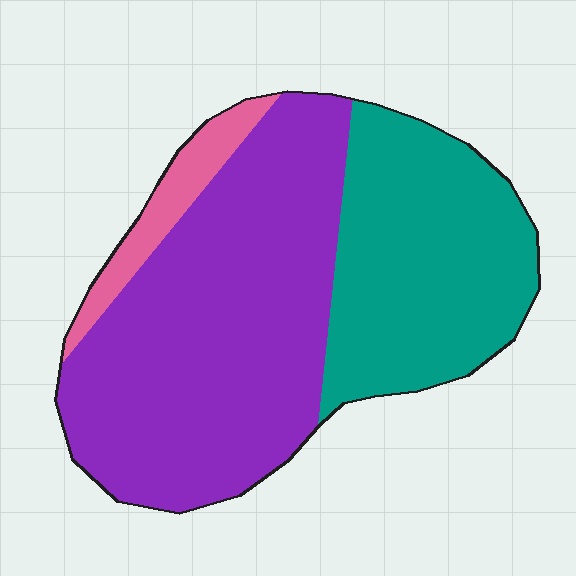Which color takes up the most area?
Purple, at roughly 55%.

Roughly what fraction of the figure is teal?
Teal covers around 35% of the figure.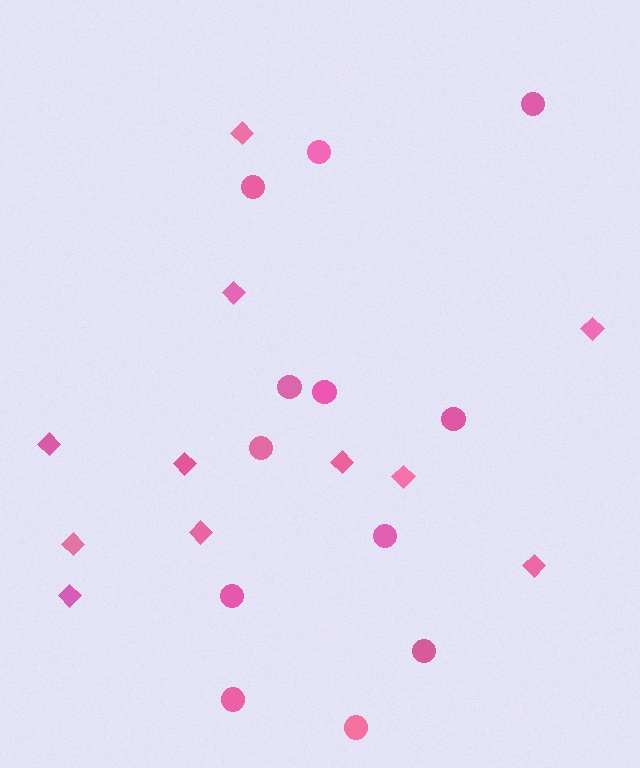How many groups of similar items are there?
There are 2 groups: one group of diamonds (11) and one group of circles (12).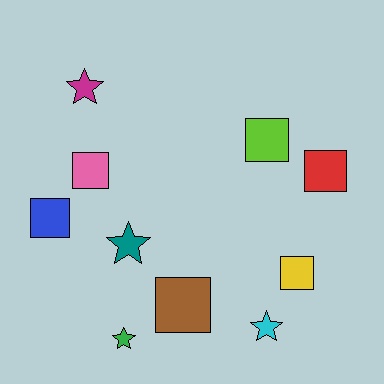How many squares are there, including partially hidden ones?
There are 6 squares.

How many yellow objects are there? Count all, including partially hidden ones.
There is 1 yellow object.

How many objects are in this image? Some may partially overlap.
There are 10 objects.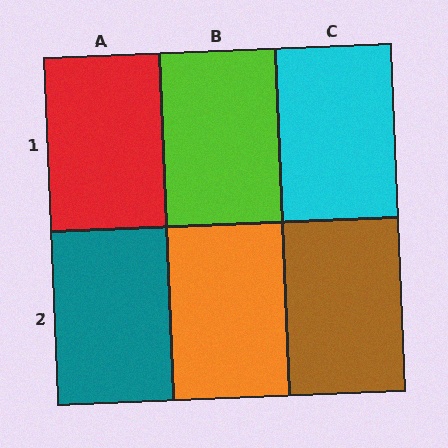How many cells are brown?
1 cell is brown.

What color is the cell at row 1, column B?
Lime.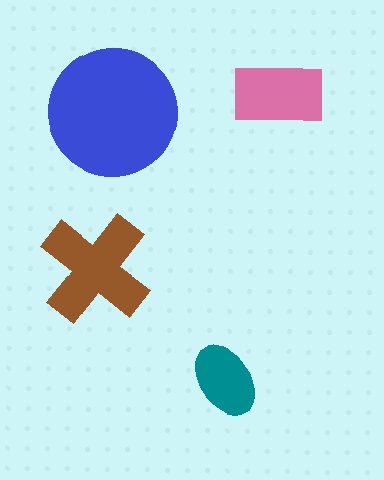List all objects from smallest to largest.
The teal ellipse, the pink rectangle, the brown cross, the blue circle.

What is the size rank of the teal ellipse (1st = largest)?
4th.